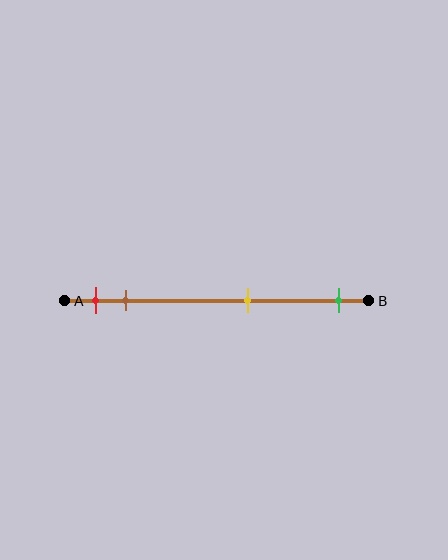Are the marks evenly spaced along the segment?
No, the marks are not evenly spaced.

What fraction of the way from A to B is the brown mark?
The brown mark is approximately 20% (0.2) of the way from A to B.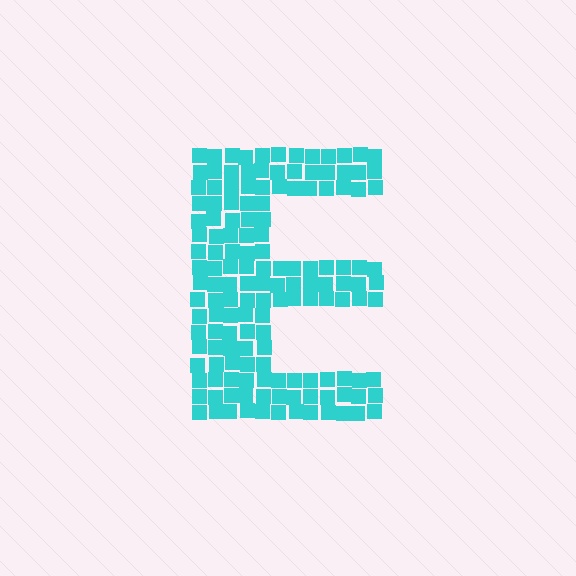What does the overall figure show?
The overall figure shows the letter E.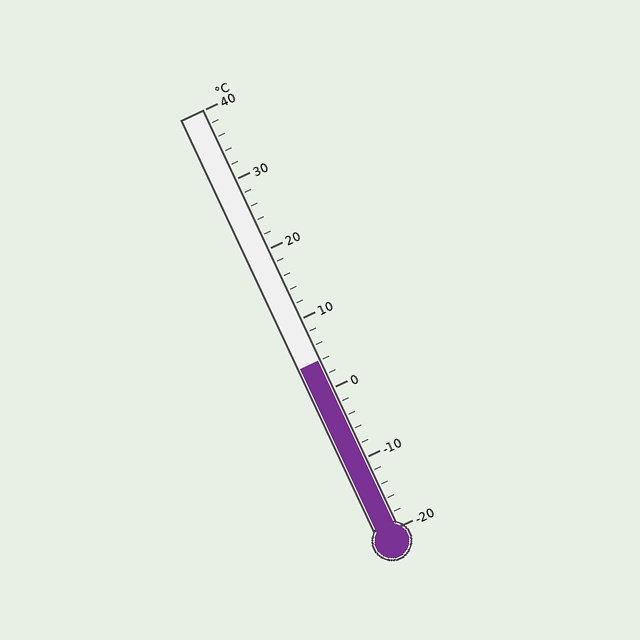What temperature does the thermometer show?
The thermometer shows approximately 4°C.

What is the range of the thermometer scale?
The thermometer scale ranges from -20°C to 40°C.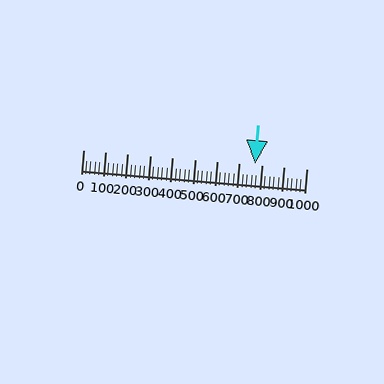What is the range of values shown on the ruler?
The ruler shows values from 0 to 1000.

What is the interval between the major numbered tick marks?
The major tick marks are spaced 100 units apart.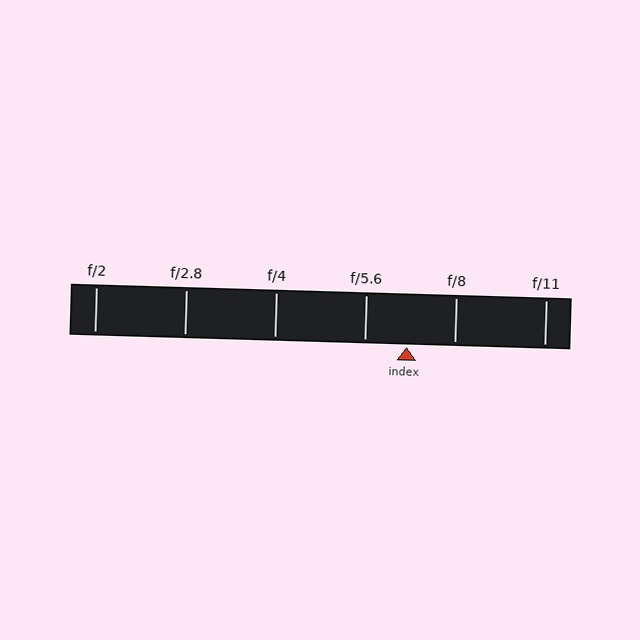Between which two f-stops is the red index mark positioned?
The index mark is between f/5.6 and f/8.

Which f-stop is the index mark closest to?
The index mark is closest to f/5.6.